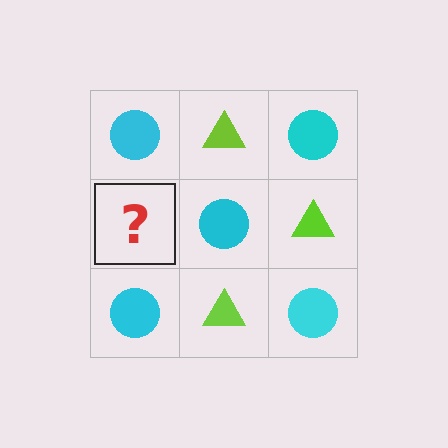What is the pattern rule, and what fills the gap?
The rule is that it alternates cyan circle and lime triangle in a checkerboard pattern. The gap should be filled with a lime triangle.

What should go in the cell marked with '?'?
The missing cell should contain a lime triangle.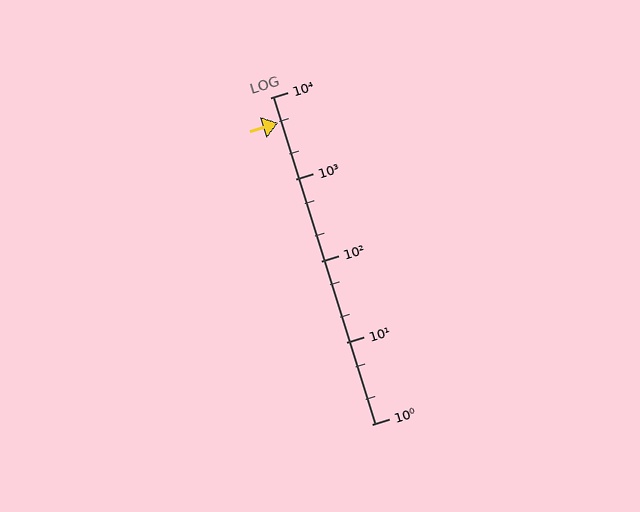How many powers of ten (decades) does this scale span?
The scale spans 4 decades, from 1 to 10000.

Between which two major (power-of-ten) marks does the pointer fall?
The pointer is between 1000 and 10000.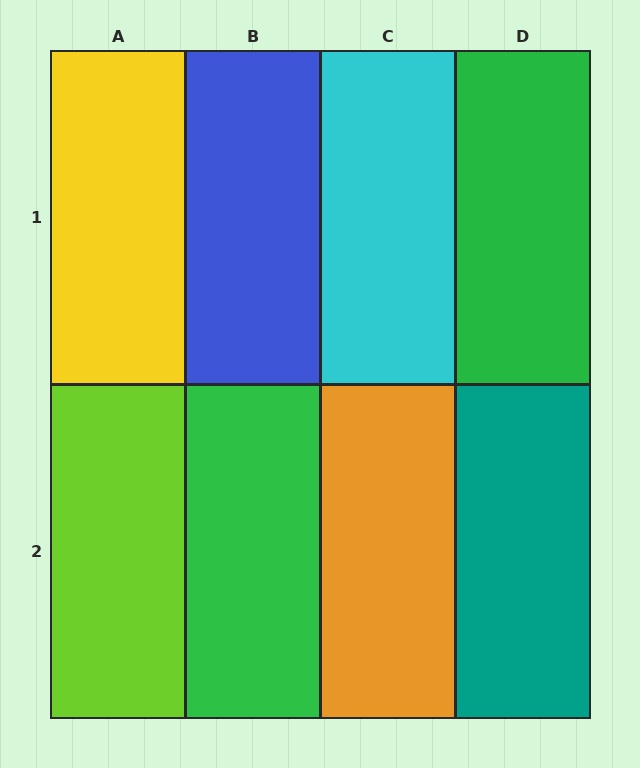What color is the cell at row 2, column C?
Orange.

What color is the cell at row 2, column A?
Lime.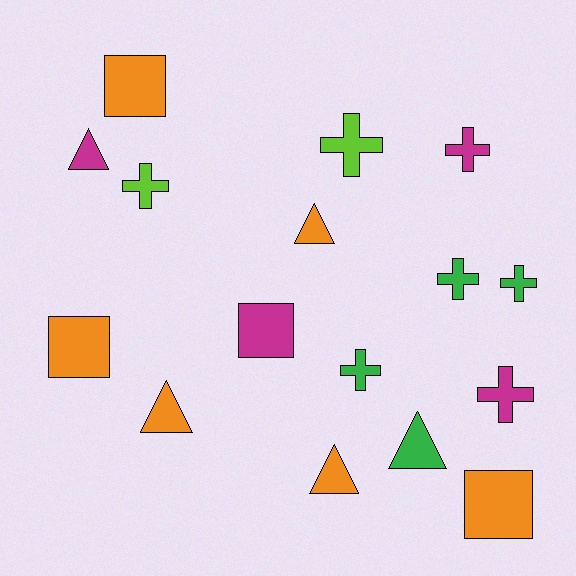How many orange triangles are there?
There are 3 orange triangles.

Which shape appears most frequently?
Cross, with 7 objects.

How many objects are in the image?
There are 16 objects.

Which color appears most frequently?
Orange, with 6 objects.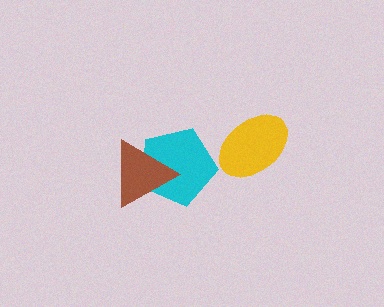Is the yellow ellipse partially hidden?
No, no other shape covers it.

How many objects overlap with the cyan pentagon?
1 object overlaps with the cyan pentagon.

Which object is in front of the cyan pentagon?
The brown triangle is in front of the cyan pentagon.